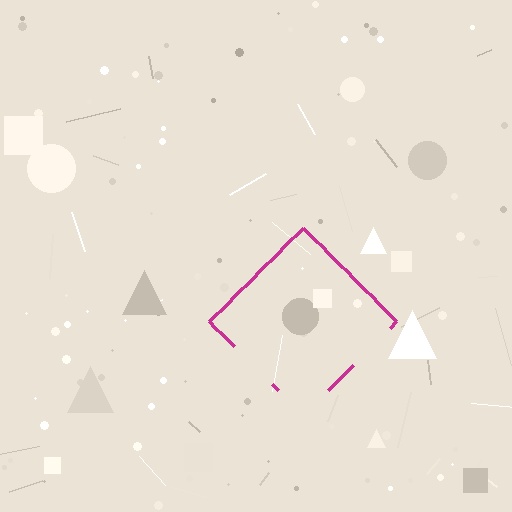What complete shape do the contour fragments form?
The contour fragments form a diamond.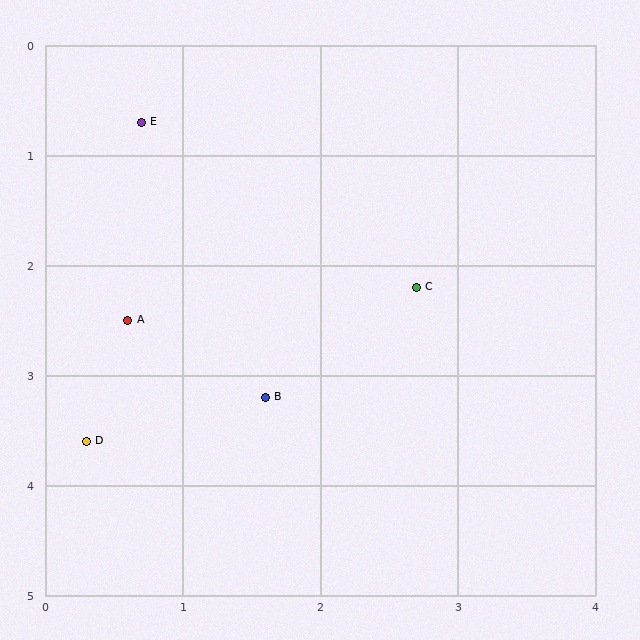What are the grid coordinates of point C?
Point C is at approximately (2.7, 2.2).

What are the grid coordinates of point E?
Point E is at approximately (0.7, 0.7).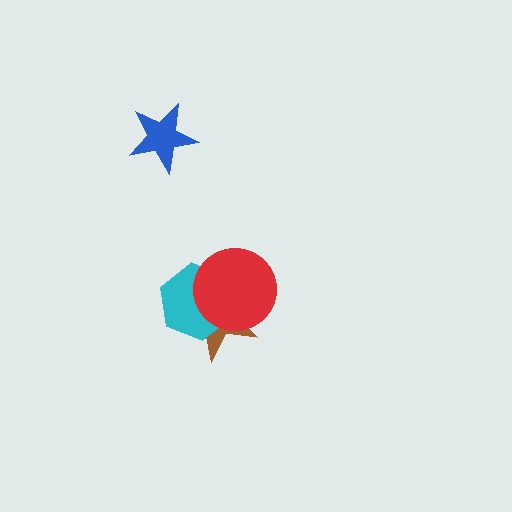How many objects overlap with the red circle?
2 objects overlap with the red circle.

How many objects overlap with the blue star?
0 objects overlap with the blue star.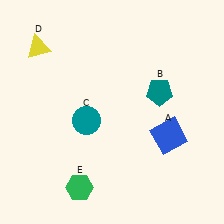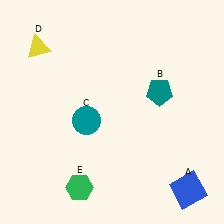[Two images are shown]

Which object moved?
The blue square (A) moved down.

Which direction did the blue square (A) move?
The blue square (A) moved down.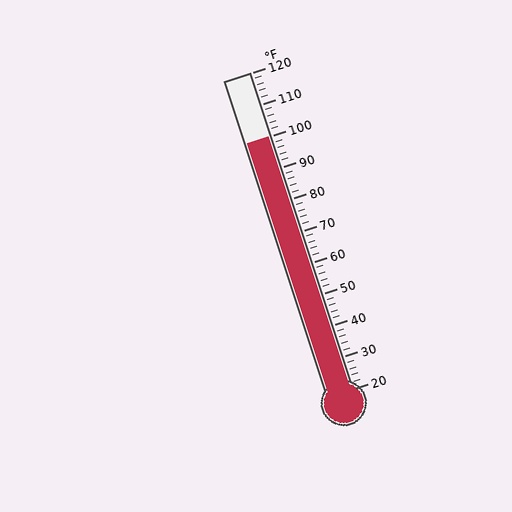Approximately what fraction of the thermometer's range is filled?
The thermometer is filled to approximately 80% of its range.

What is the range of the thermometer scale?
The thermometer scale ranges from 20°F to 120°F.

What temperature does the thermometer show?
The thermometer shows approximately 100°F.